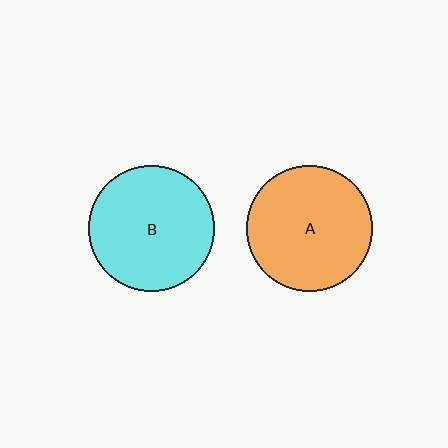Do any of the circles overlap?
No, none of the circles overlap.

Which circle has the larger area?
Circle B (cyan).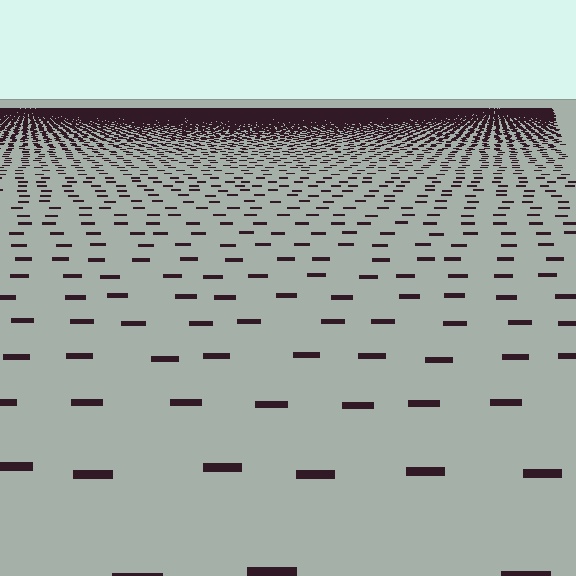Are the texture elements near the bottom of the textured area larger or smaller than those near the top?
Larger. Near the bottom, elements are closer to the viewer and appear at a bigger on-screen size.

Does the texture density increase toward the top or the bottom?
Density increases toward the top.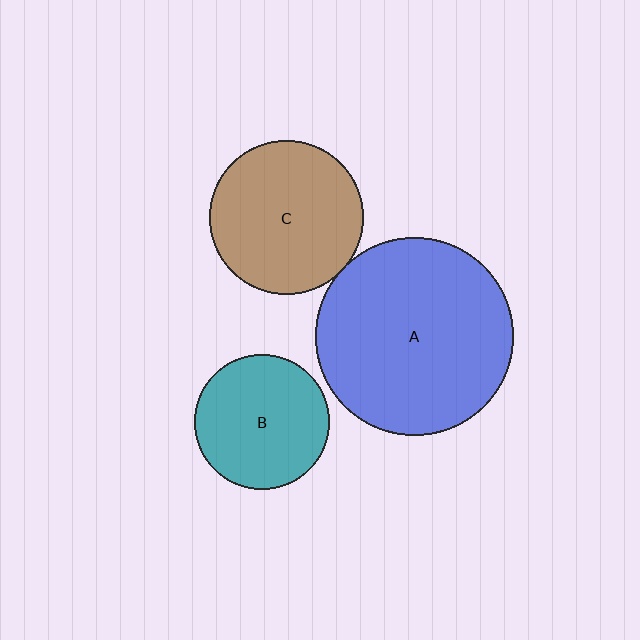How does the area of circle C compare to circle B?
Approximately 1.3 times.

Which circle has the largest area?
Circle A (blue).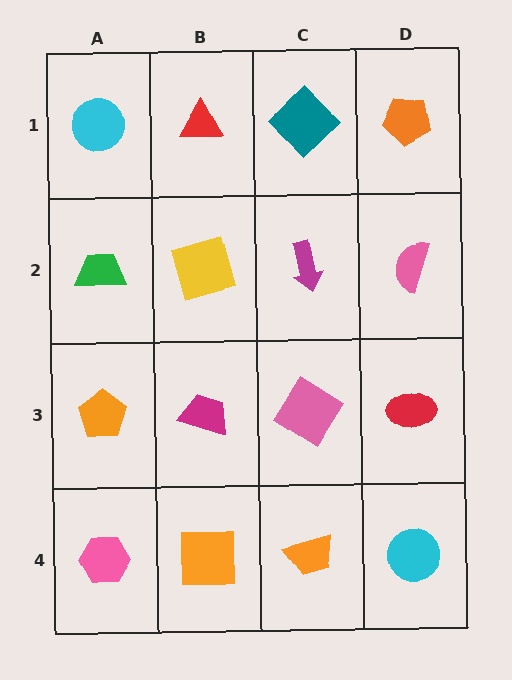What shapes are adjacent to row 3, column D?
A pink semicircle (row 2, column D), a cyan circle (row 4, column D), a pink diamond (row 3, column C).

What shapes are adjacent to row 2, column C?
A teal diamond (row 1, column C), a pink diamond (row 3, column C), a yellow square (row 2, column B), a pink semicircle (row 2, column D).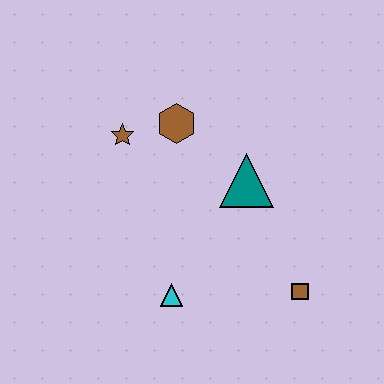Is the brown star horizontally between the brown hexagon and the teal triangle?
No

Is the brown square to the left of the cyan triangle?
No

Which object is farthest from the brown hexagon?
The brown square is farthest from the brown hexagon.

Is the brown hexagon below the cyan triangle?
No